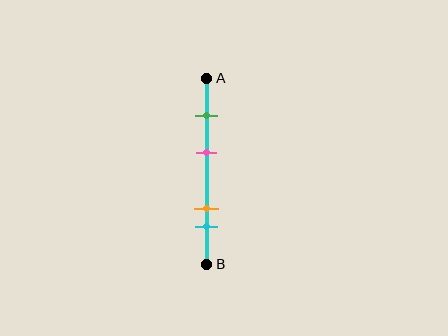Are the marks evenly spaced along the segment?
No, the marks are not evenly spaced.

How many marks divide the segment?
There are 4 marks dividing the segment.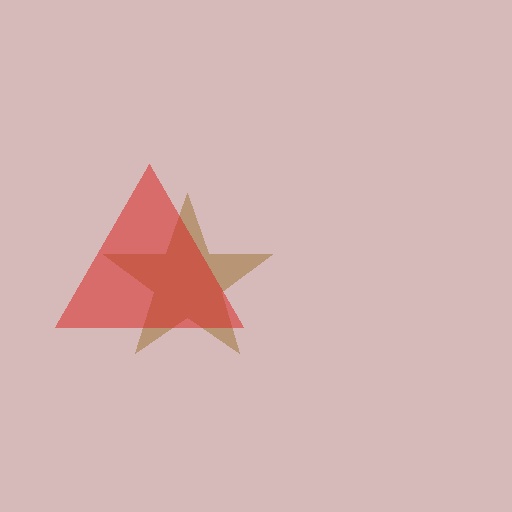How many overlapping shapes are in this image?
There are 2 overlapping shapes in the image.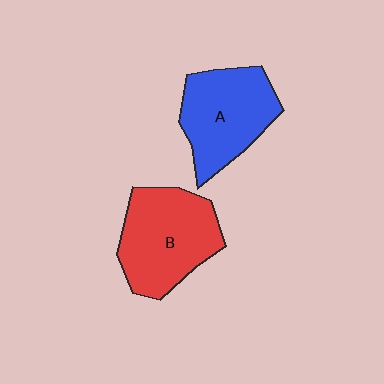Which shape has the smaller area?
Shape A (blue).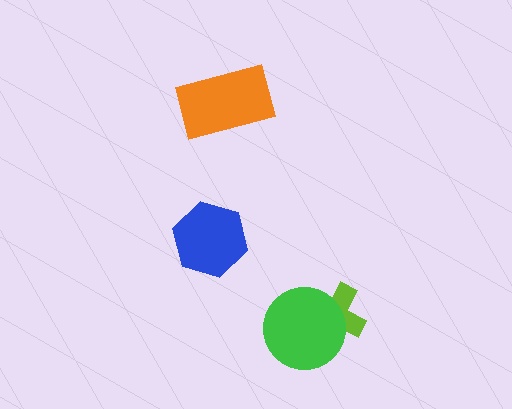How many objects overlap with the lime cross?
1 object overlaps with the lime cross.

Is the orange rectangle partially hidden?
No, no other shape covers it.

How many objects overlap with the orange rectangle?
0 objects overlap with the orange rectangle.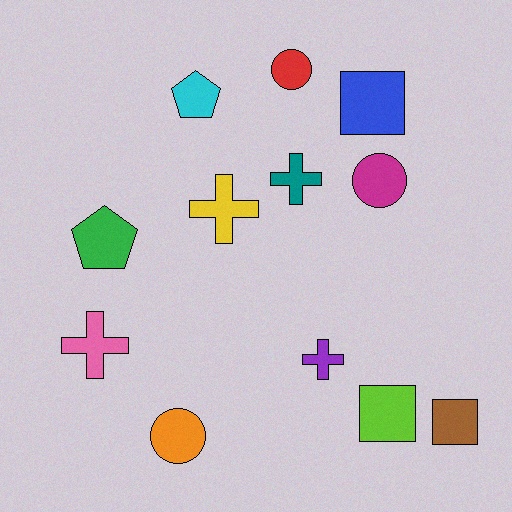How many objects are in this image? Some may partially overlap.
There are 12 objects.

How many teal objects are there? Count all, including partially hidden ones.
There is 1 teal object.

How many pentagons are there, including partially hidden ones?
There are 2 pentagons.